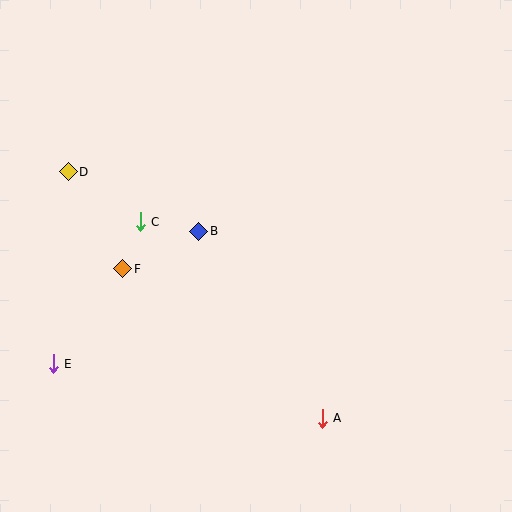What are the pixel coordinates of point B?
Point B is at (199, 231).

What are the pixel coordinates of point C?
Point C is at (140, 222).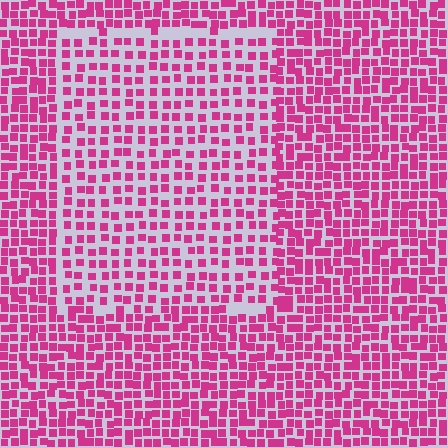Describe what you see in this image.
The image contains small magenta elements arranged at two different densities. A rectangle-shaped region is visible where the elements are less densely packed than the surrounding area.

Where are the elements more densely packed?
The elements are more densely packed outside the rectangle boundary.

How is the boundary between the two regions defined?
The boundary is defined by a change in element density (approximately 1.7x ratio). All elements are the same color, size, and shape.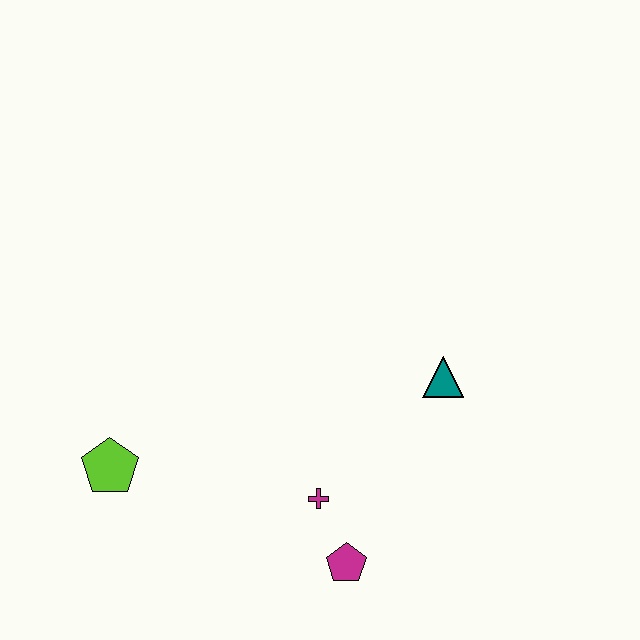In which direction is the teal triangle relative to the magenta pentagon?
The teal triangle is above the magenta pentagon.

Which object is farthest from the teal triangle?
The lime pentagon is farthest from the teal triangle.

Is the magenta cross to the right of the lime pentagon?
Yes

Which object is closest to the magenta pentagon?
The magenta cross is closest to the magenta pentagon.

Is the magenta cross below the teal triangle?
Yes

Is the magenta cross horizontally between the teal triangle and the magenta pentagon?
No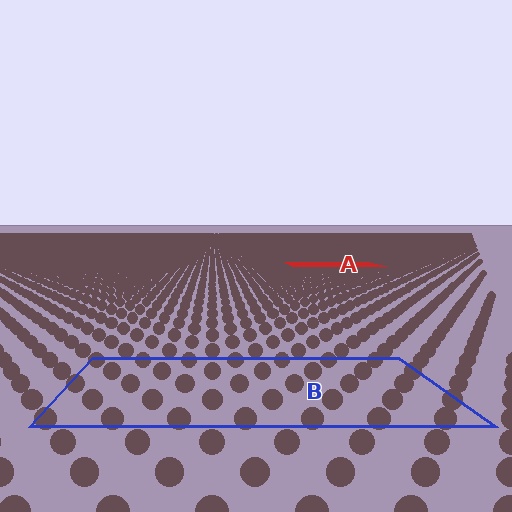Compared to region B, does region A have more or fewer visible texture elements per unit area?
Region A has more texture elements per unit area — they are packed more densely because it is farther away.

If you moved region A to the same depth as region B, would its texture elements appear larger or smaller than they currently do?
They would appear larger. At a closer depth, the same texture elements are projected at a bigger on-screen size.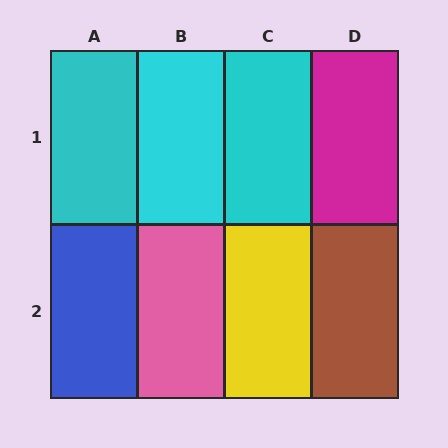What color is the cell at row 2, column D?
Brown.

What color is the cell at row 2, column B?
Pink.